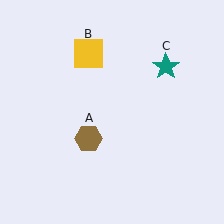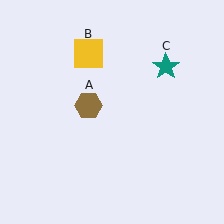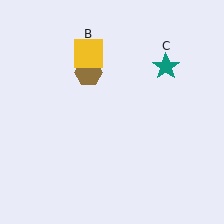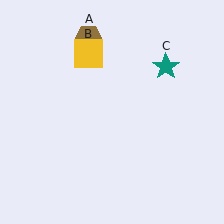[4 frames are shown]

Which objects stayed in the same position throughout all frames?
Yellow square (object B) and teal star (object C) remained stationary.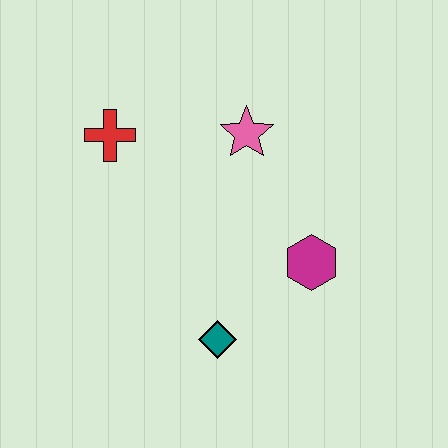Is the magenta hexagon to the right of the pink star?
Yes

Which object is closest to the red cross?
The pink star is closest to the red cross.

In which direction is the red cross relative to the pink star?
The red cross is to the left of the pink star.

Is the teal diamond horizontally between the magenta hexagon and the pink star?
No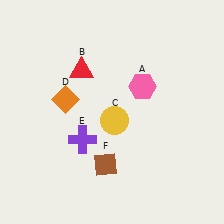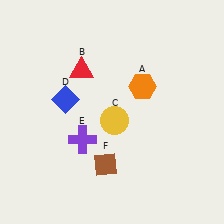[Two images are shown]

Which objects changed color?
A changed from pink to orange. D changed from orange to blue.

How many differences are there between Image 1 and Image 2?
There are 2 differences between the two images.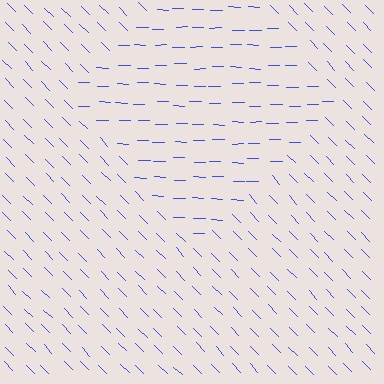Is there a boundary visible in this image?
Yes, there is a texture boundary formed by a change in line orientation.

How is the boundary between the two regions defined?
The boundary is defined purely by a change in line orientation (approximately 45 degrees difference). All lines are the same color and thickness.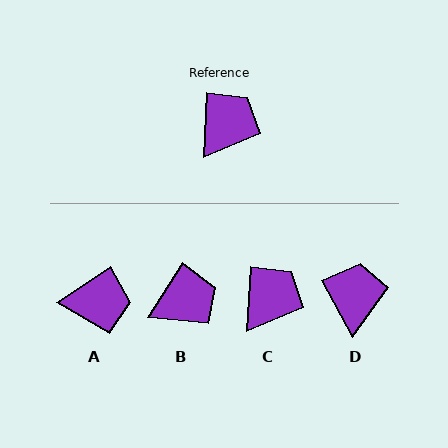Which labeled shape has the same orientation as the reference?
C.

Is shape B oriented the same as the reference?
No, it is off by about 29 degrees.